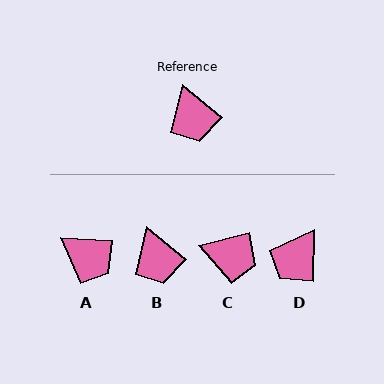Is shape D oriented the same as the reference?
No, it is off by about 52 degrees.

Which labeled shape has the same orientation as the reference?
B.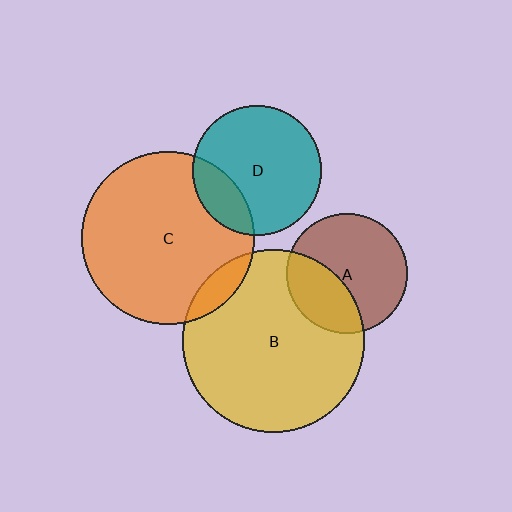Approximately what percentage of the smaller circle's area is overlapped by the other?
Approximately 35%.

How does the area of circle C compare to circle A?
Approximately 2.1 times.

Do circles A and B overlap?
Yes.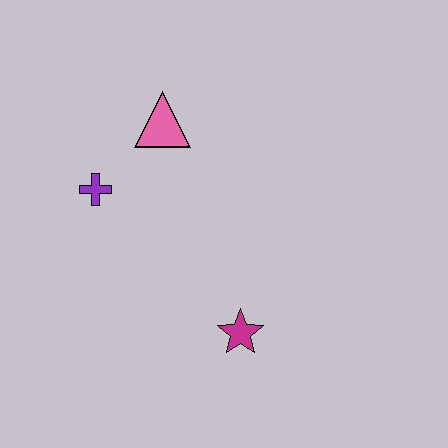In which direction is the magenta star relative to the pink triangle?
The magenta star is below the pink triangle.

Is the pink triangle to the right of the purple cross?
Yes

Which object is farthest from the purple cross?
The magenta star is farthest from the purple cross.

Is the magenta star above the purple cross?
No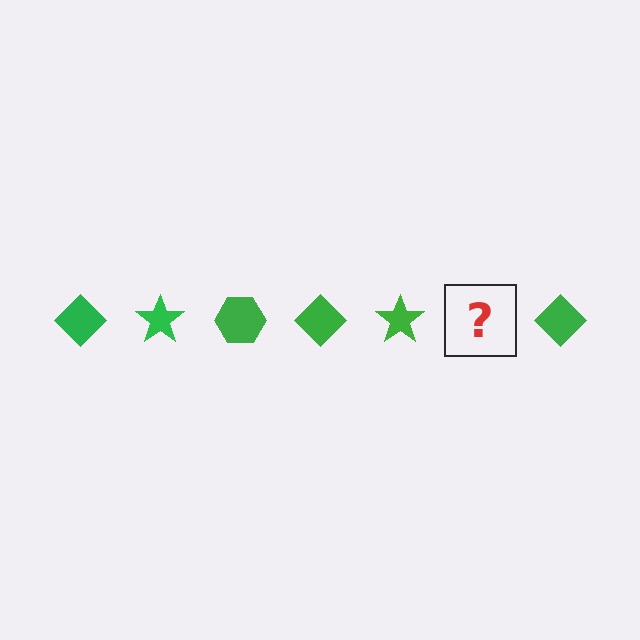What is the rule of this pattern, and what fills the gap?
The rule is that the pattern cycles through diamond, star, hexagon shapes in green. The gap should be filled with a green hexagon.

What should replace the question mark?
The question mark should be replaced with a green hexagon.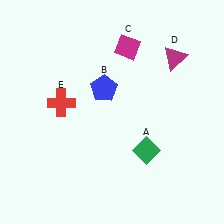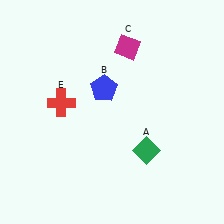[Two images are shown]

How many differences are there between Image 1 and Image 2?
There is 1 difference between the two images.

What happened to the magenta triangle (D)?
The magenta triangle (D) was removed in Image 2. It was in the top-right area of Image 1.